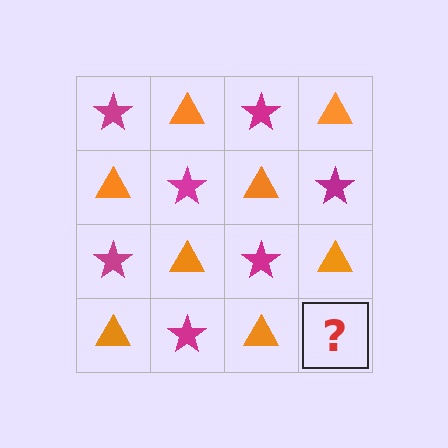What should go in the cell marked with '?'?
The missing cell should contain a magenta star.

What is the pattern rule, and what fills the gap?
The rule is that it alternates magenta star and orange triangle in a checkerboard pattern. The gap should be filled with a magenta star.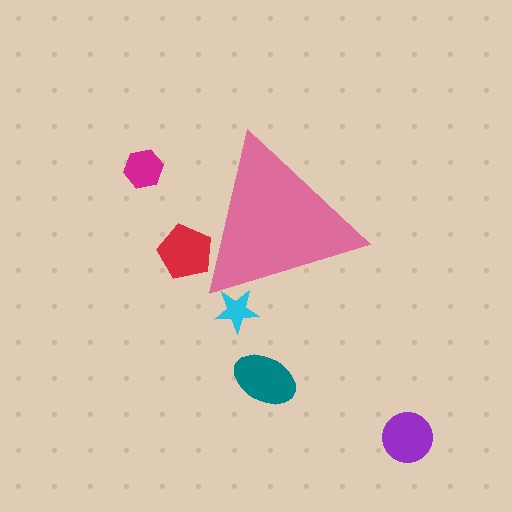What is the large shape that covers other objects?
A pink triangle.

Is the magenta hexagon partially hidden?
No, the magenta hexagon is fully visible.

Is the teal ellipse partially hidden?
No, the teal ellipse is fully visible.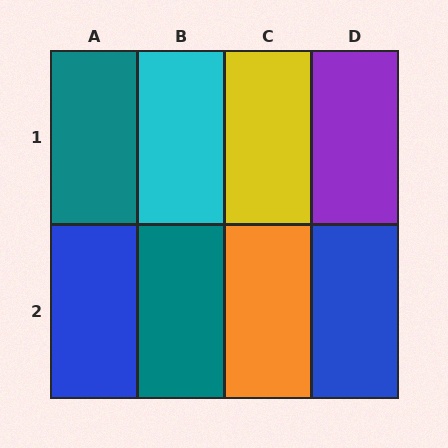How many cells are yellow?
1 cell is yellow.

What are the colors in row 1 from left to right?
Teal, cyan, yellow, purple.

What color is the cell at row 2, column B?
Teal.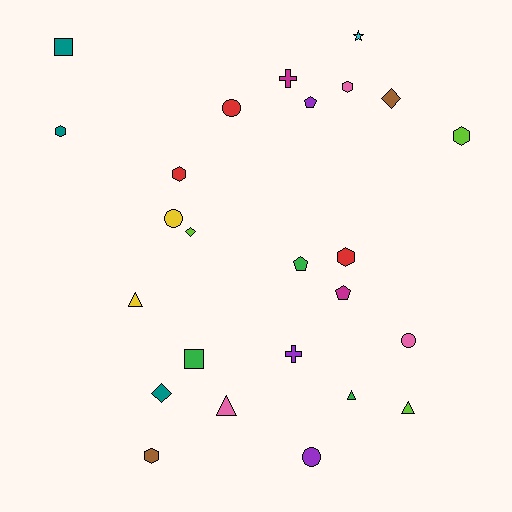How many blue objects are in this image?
There are no blue objects.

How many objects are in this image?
There are 25 objects.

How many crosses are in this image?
There are 2 crosses.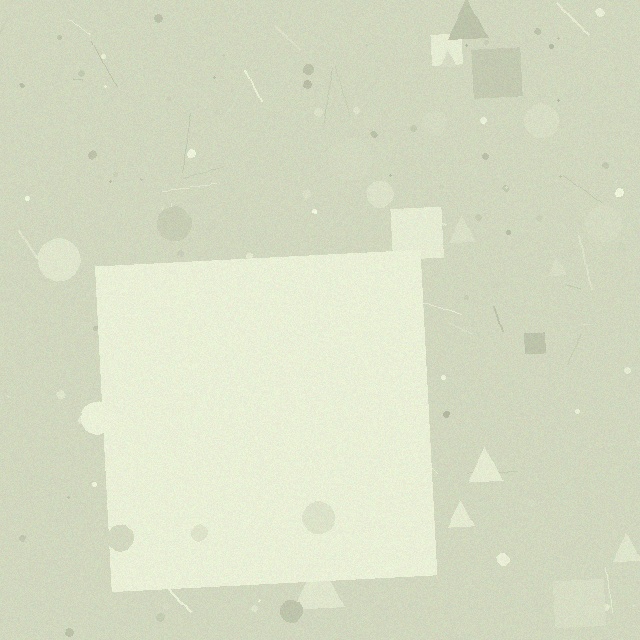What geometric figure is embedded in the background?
A square is embedded in the background.